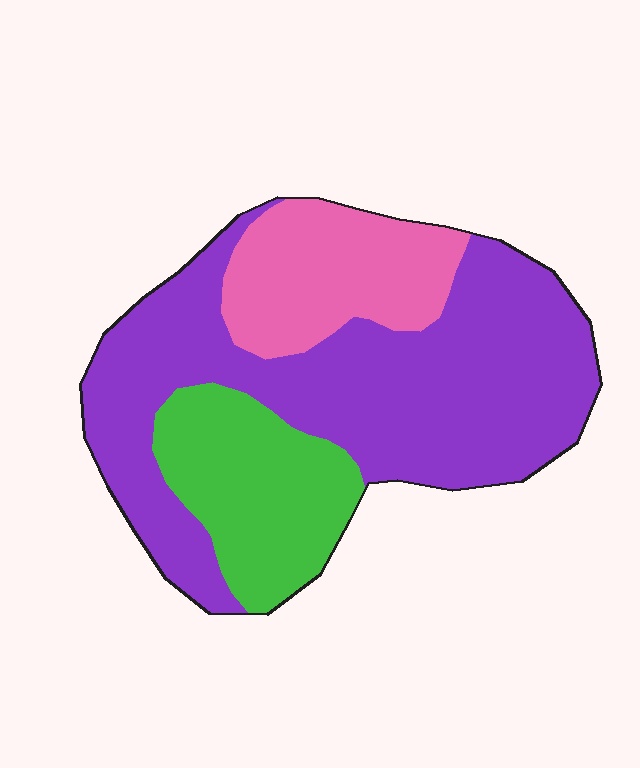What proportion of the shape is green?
Green covers about 20% of the shape.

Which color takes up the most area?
Purple, at roughly 60%.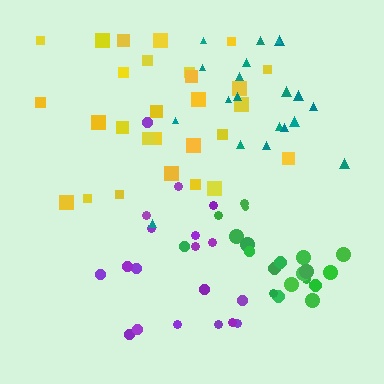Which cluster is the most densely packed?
Green.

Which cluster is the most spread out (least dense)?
Yellow.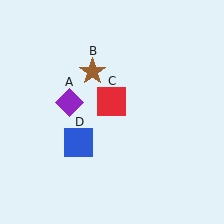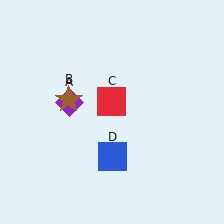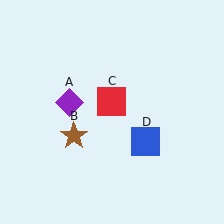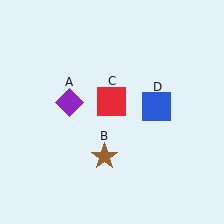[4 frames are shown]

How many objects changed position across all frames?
2 objects changed position: brown star (object B), blue square (object D).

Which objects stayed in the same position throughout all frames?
Purple diamond (object A) and red square (object C) remained stationary.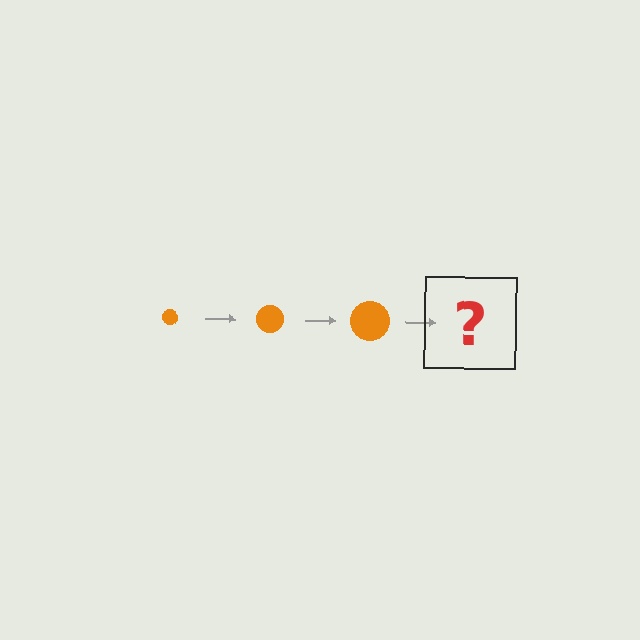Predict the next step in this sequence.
The next step is an orange circle, larger than the previous one.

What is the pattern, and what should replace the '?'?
The pattern is that the circle gets progressively larger each step. The '?' should be an orange circle, larger than the previous one.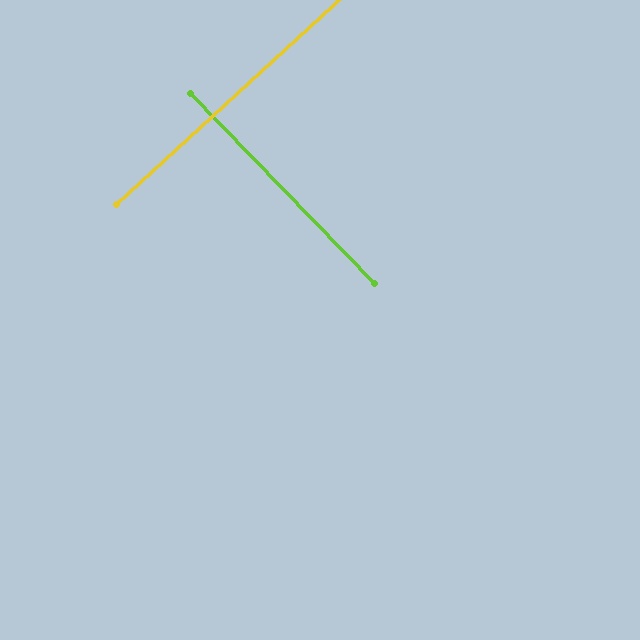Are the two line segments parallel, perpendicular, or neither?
Perpendicular — they meet at approximately 88°.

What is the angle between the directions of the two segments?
Approximately 88 degrees.